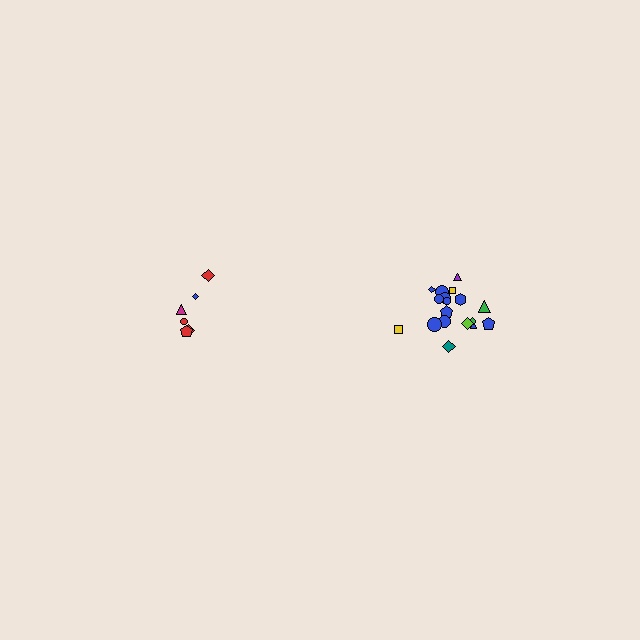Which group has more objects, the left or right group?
The right group.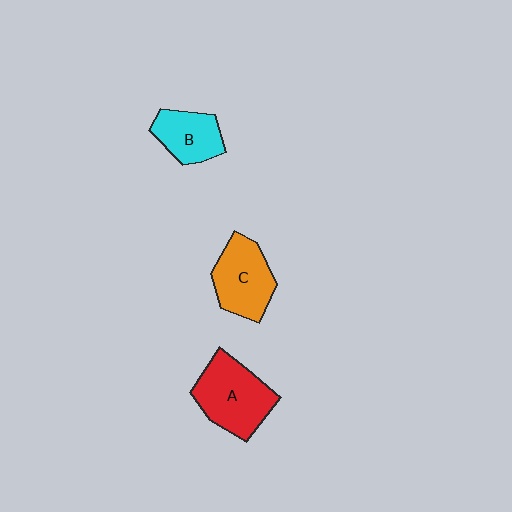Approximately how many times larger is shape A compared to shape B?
Approximately 1.5 times.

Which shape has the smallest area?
Shape B (cyan).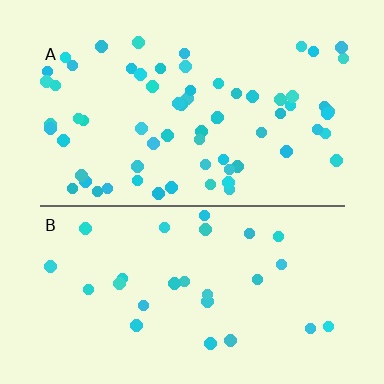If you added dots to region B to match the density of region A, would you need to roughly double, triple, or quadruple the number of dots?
Approximately double.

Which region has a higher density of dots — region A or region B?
A (the top).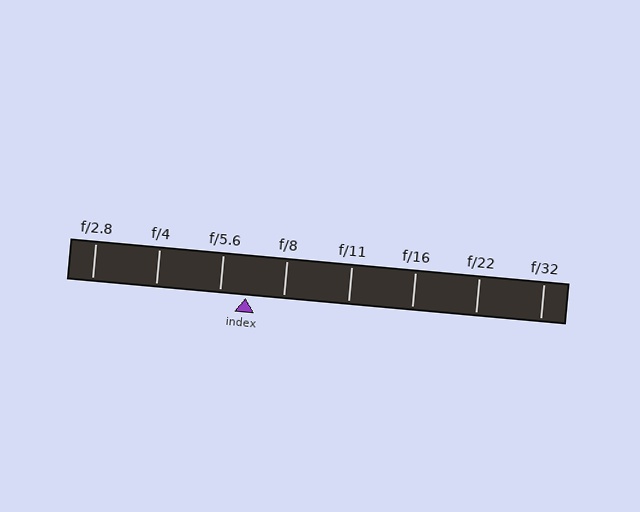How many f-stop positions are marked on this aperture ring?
There are 8 f-stop positions marked.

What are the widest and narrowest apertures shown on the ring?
The widest aperture shown is f/2.8 and the narrowest is f/32.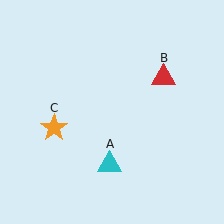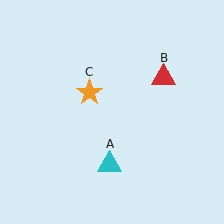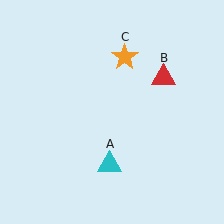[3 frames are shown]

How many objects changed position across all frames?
1 object changed position: orange star (object C).